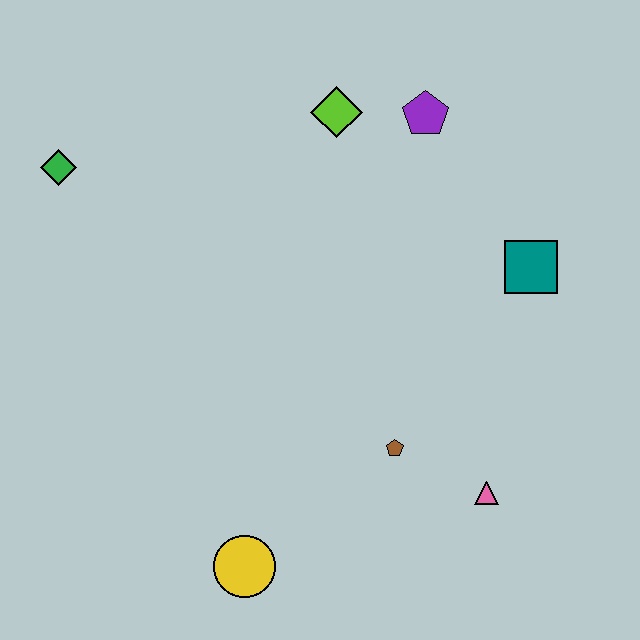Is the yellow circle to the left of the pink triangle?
Yes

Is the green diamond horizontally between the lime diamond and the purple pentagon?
No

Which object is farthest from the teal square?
The green diamond is farthest from the teal square.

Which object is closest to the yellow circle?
The brown pentagon is closest to the yellow circle.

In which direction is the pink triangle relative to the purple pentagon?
The pink triangle is below the purple pentagon.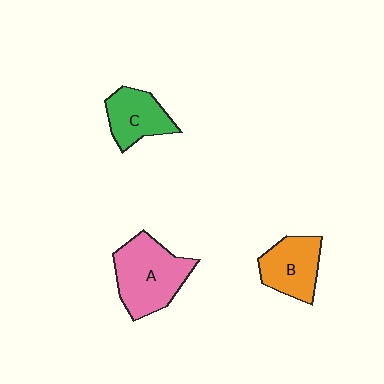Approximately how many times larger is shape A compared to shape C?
Approximately 1.6 times.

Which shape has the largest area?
Shape A (pink).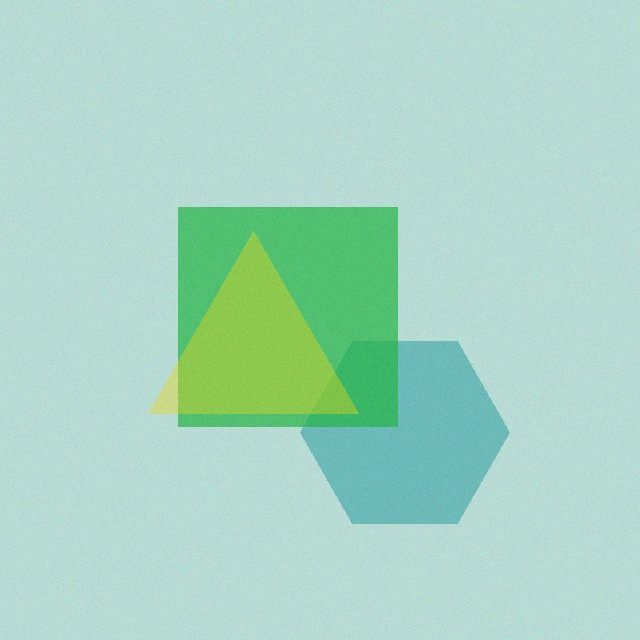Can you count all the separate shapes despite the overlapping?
Yes, there are 3 separate shapes.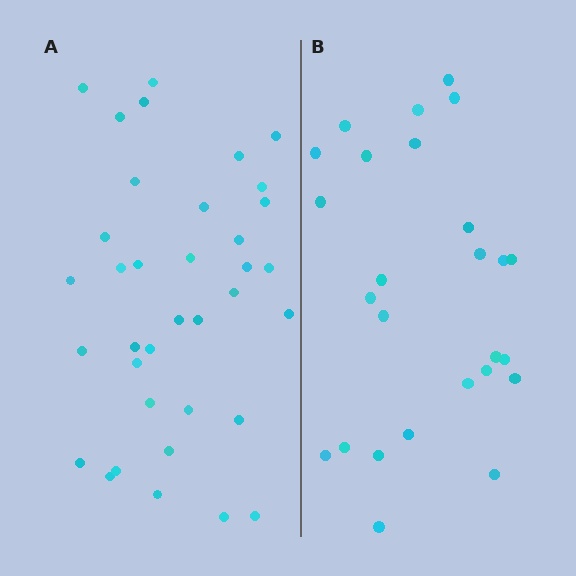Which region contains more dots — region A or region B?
Region A (the left region) has more dots.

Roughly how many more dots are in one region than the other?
Region A has roughly 10 or so more dots than region B.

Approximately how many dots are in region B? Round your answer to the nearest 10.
About 30 dots. (The exact count is 26, which rounds to 30.)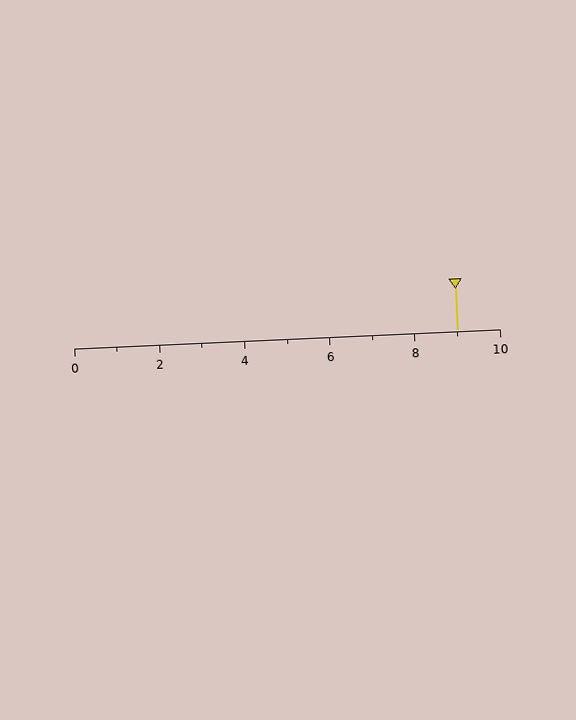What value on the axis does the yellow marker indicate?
The marker indicates approximately 9.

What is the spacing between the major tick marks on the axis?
The major ticks are spaced 2 apart.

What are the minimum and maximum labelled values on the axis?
The axis runs from 0 to 10.